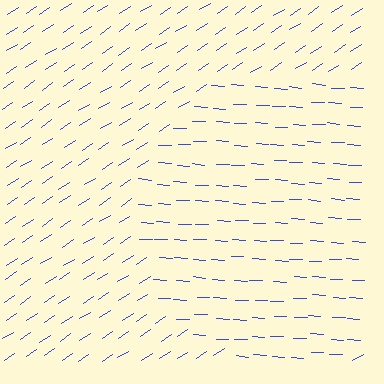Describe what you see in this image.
The image is filled with small blue line segments. A circle region in the image has lines oriented differently from the surrounding lines, creating a visible texture boundary.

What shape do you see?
I see a circle.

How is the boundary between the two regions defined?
The boundary is defined purely by a change in line orientation (approximately 37 degrees difference). All lines are the same color and thickness.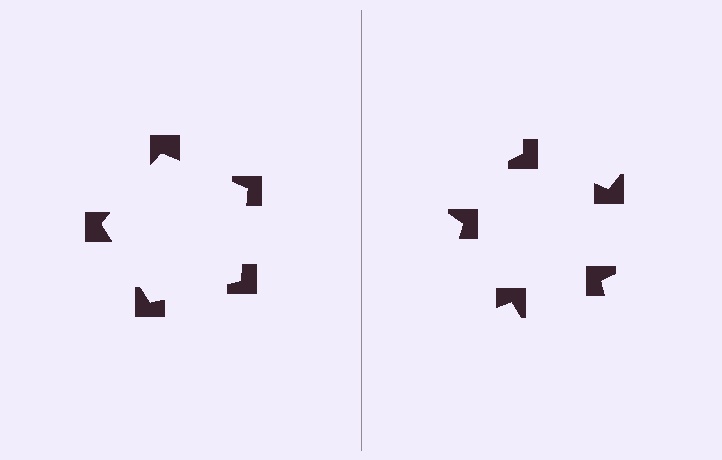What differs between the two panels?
The notched squares are positioned identically on both sides; only the wedge orientations differ. On the left they align to a pentagon; on the right they are misaligned.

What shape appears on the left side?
An illusory pentagon.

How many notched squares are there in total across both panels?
10 — 5 on each side.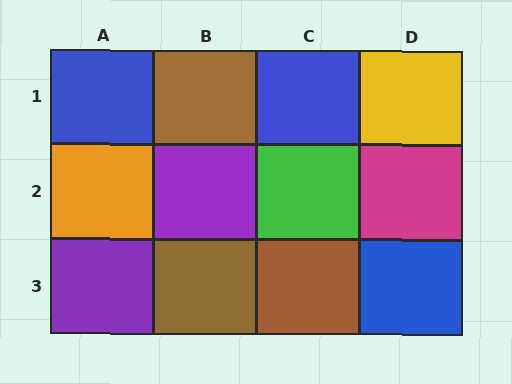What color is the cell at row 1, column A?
Blue.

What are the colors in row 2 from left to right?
Orange, purple, green, magenta.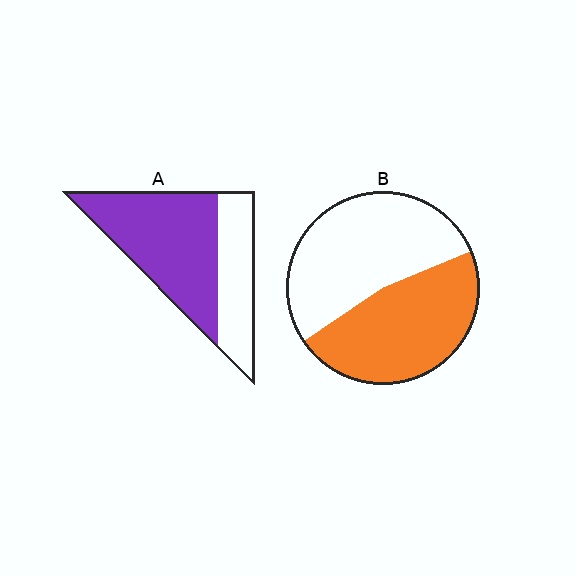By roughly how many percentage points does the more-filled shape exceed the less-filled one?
By roughly 20 percentage points (A over B).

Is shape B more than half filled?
Roughly half.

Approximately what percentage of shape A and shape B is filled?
A is approximately 65% and B is approximately 45%.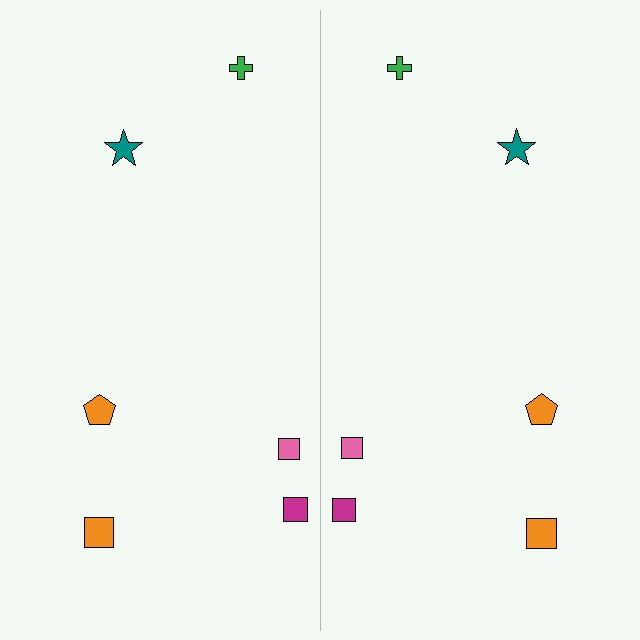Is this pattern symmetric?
Yes, this pattern has bilateral (reflection) symmetry.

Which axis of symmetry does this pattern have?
The pattern has a vertical axis of symmetry running through the center of the image.